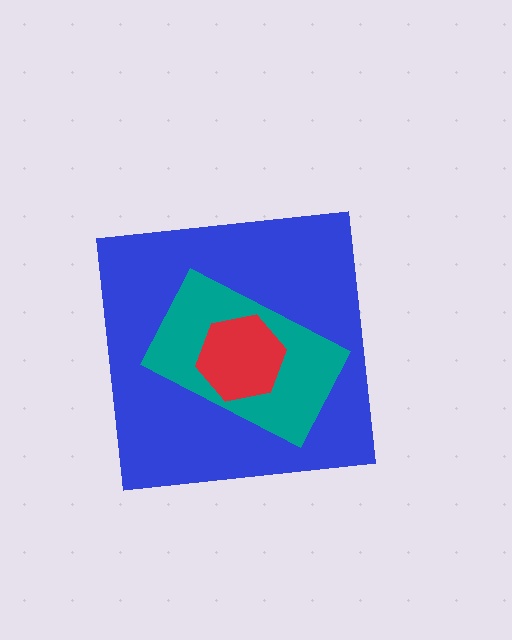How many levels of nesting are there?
3.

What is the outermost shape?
The blue square.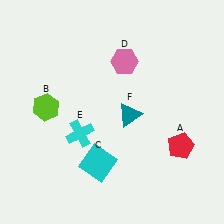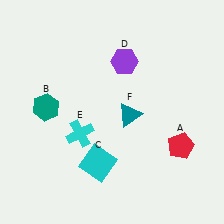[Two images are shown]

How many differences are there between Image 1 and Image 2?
There are 2 differences between the two images.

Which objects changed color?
B changed from lime to teal. D changed from pink to purple.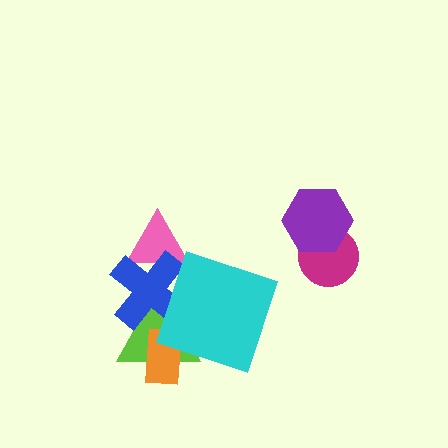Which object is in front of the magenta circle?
The purple hexagon is in front of the magenta circle.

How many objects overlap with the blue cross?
3 objects overlap with the blue cross.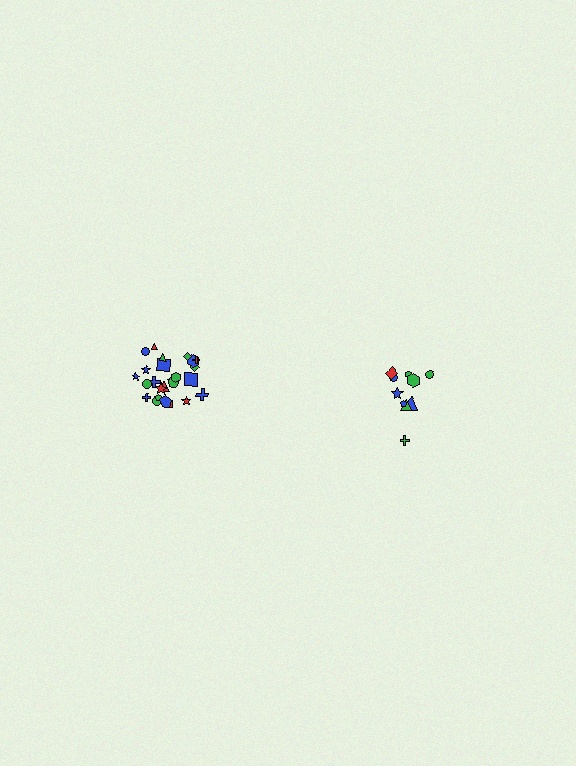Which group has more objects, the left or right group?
The left group.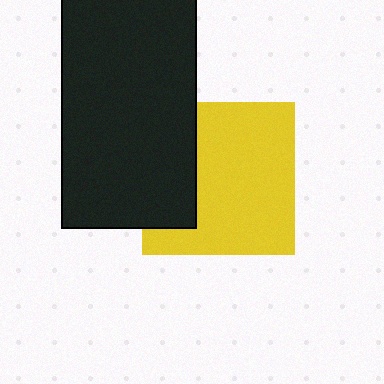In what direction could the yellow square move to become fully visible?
The yellow square could move right. That would shift it out from behind the black rectangle entirely.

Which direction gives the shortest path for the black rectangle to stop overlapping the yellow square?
Moving left gives the shortest separation.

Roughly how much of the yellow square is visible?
Most of it is visible (roughly 70%).